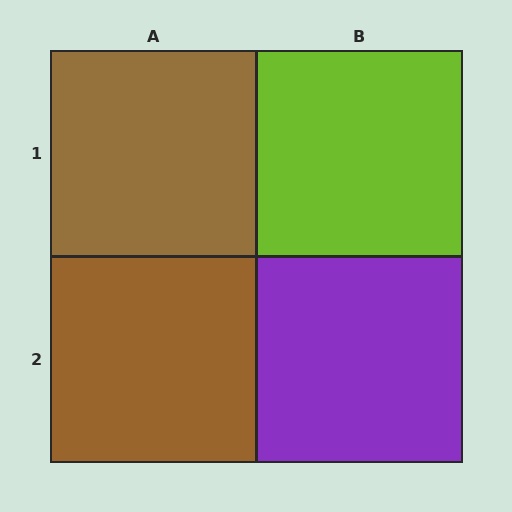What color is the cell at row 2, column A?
Brown.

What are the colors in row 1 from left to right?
Brown, lime.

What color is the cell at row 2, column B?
Purple.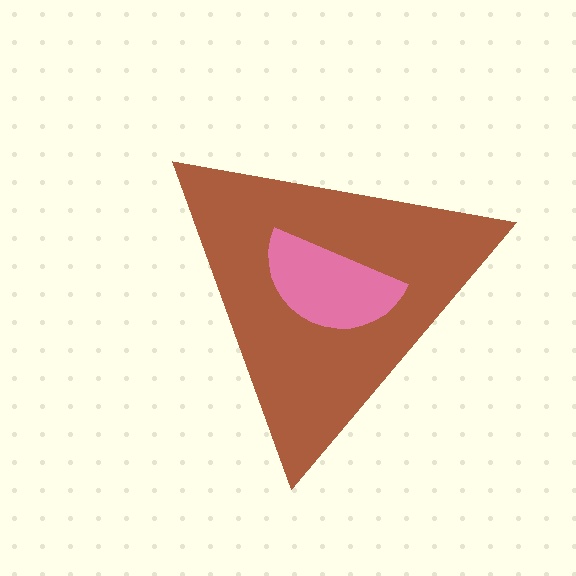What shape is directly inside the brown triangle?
The pink semicircle.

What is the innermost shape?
The pink semicircle.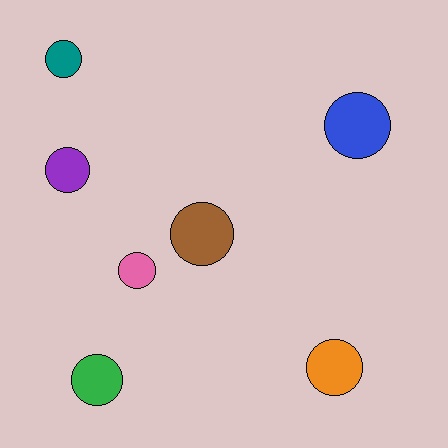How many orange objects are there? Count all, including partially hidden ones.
There is 1 orange object.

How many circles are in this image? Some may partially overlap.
There are 7 circles.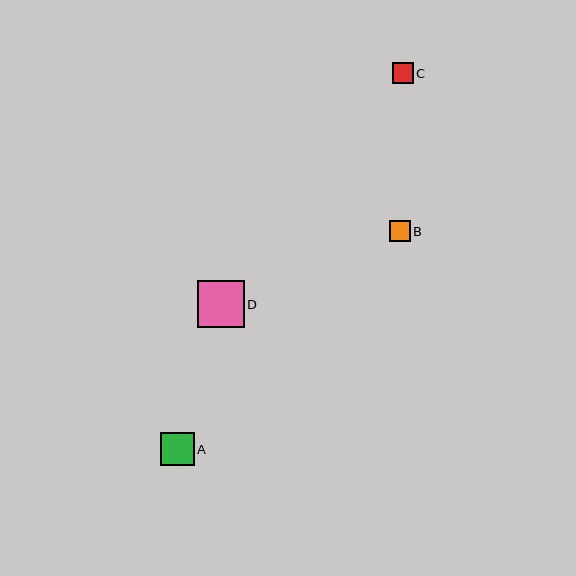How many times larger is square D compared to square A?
Square D is approximately 1.4 times the size of square A.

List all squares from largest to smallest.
From largest to smallest: D, A, B, C.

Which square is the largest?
Square D is the largest with a size of approximately 47 pixels.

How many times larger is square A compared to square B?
Square A is approximately 1.6 times the size of square B.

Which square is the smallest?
Square C is the smallest with a size of approximately 21 pixels.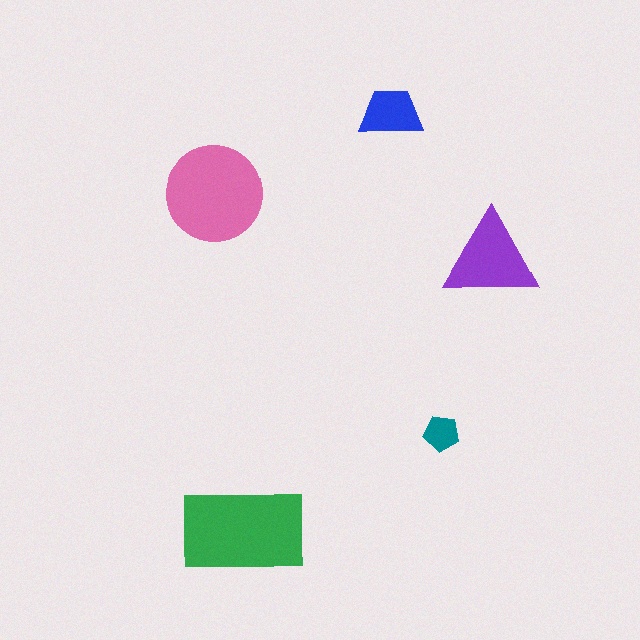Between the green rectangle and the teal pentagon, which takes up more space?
The green rectangle.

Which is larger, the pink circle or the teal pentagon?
The pink circle.